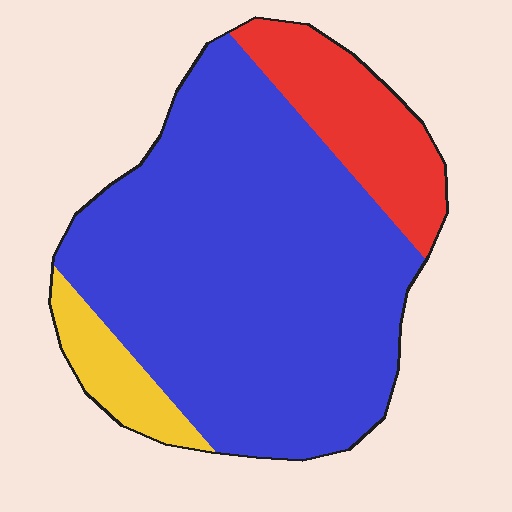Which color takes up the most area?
Blue, at roughly 75%.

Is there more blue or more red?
Blue.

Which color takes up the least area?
Yellow, at roughly 10%.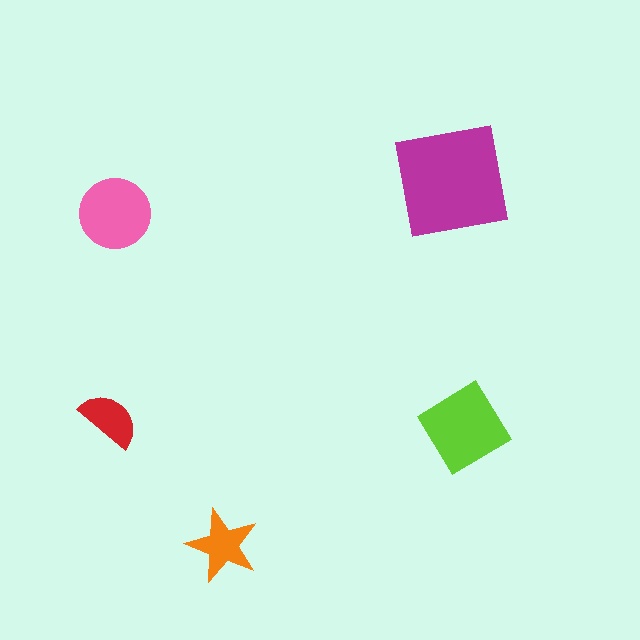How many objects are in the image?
There are 5 objects in the image.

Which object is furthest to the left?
The red semicircle is leftmost.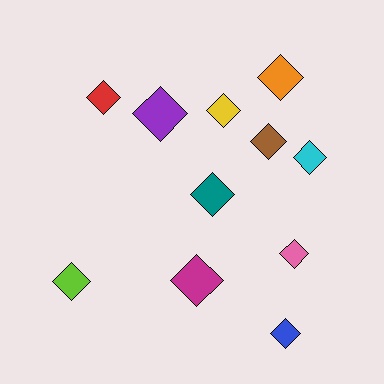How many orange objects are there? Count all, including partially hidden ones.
There is 1 orange object.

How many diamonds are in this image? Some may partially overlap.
There are 11 diamonds.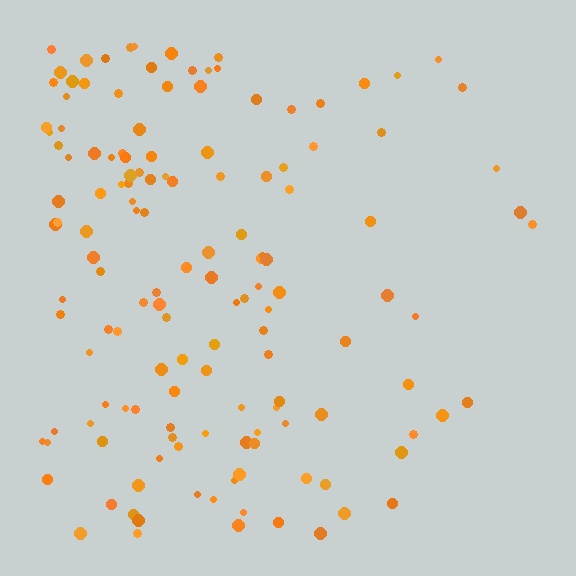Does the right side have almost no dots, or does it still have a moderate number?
Still a moderate number, just noticeably fewer than the left.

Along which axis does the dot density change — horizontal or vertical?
Horizontal.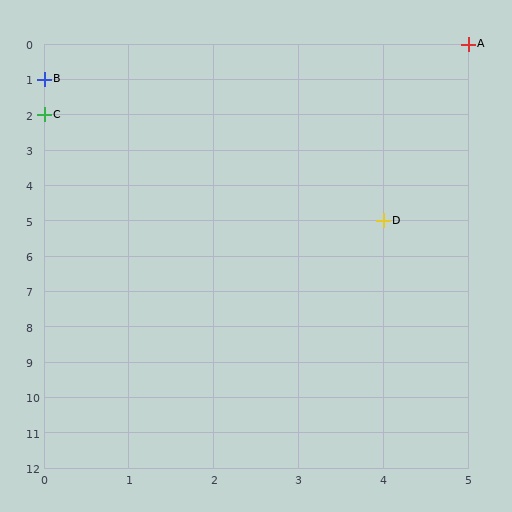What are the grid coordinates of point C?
Point C is at grid coordinates (0, 2).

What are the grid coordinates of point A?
Point A is at grid coordinates (5, 0).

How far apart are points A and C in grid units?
Points A and C are 5 columns and 2 rows apart (about 5.4 grid units diagonally).